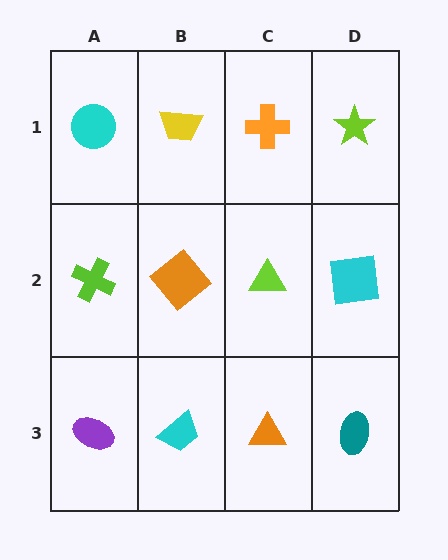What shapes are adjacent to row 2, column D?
A lime star (row 1, column D), a teal ellipse (row 3, column D), a lime triangle (row 2, column C).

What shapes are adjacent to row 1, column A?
A lime cross (row 2, column A), a yellow trapezoid (row 1, column B).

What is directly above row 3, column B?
An orange diamond.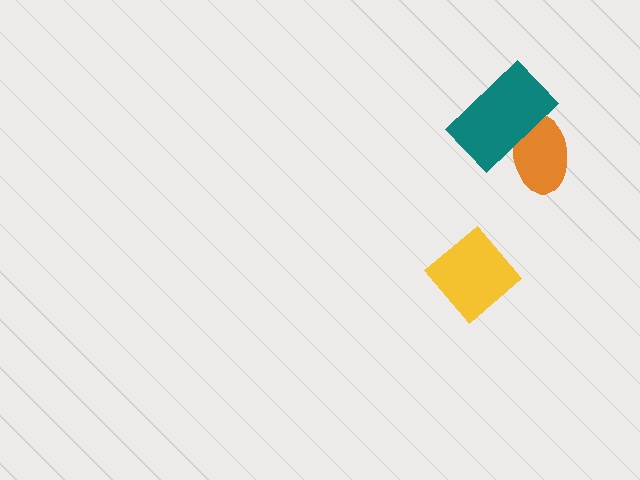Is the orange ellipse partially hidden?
Yes, it is partially covered by another shape.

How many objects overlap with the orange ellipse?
1 object overlaps with the orange ellipse.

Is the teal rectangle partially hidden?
No, no other shape covers it.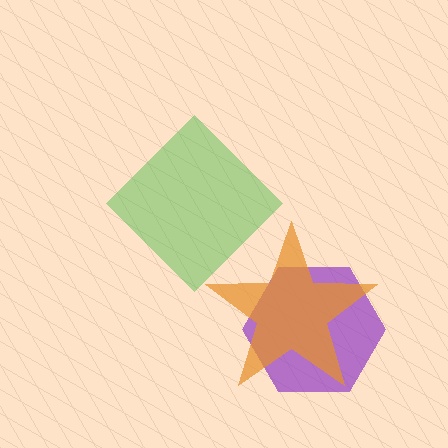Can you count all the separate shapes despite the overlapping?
Yes, there are 3 separate shapes.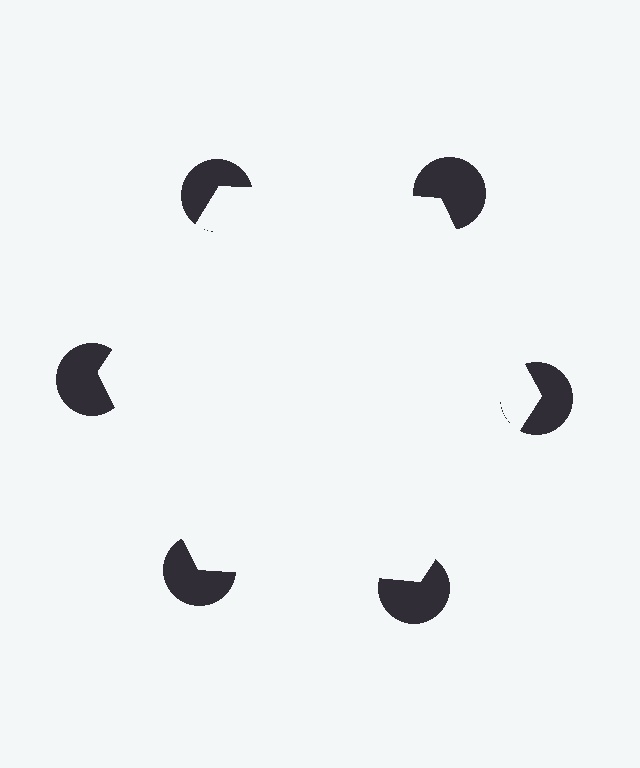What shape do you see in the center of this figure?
An illusory hexagon — its edges are inferred from the aligned wedge cuts in the pac-man discs, not physically drawn.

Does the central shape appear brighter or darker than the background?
It typically appears slightly brighter than the background, even though no actual brightness change is drawn.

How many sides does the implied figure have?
6 sides.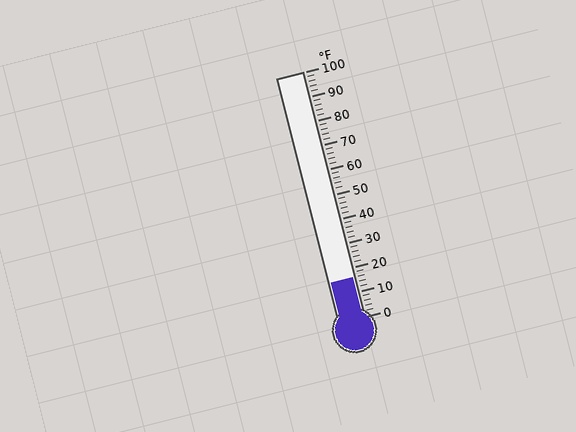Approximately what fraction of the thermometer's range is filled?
The thermometer is filled to approximately 15% of its range.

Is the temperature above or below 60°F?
The temperature is below 60°F.